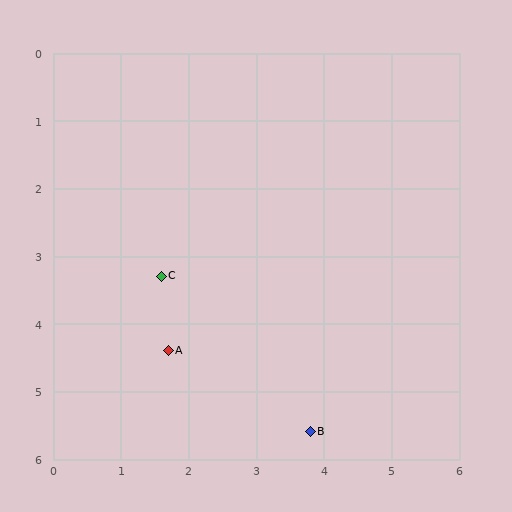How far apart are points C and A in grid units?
Points C and A are about 1.1 grid units apart.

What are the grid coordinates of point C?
Point C is at approximately (1.6, 3.3).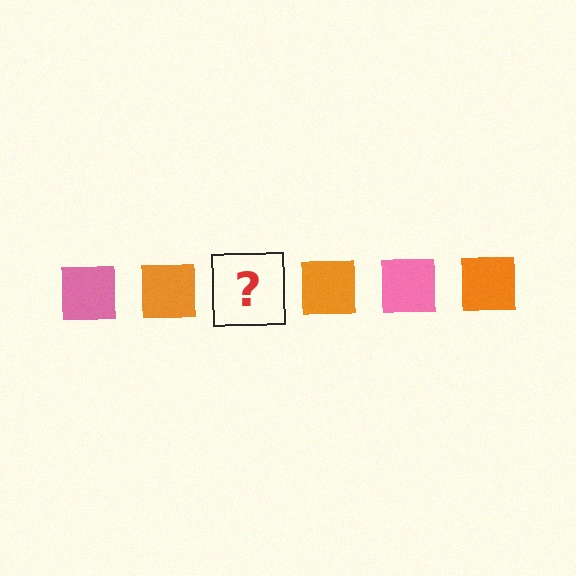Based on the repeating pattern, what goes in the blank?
The blank should be a pink square.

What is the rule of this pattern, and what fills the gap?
The rule is that the pattern cycles through pink, orange squares. The gap should be filled with a pink square.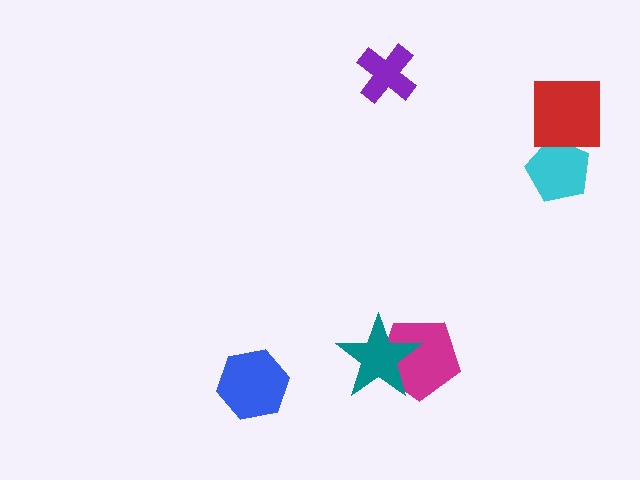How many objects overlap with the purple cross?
0 objects overlap with the purple cross.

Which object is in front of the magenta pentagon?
The teal star is in front of the magenta pentagon.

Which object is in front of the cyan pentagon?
The red square is in front of the cyan pentagon.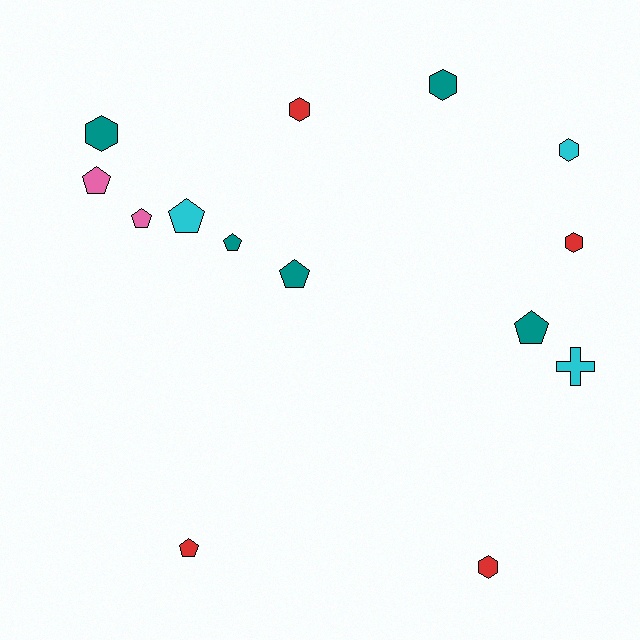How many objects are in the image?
There are 14 objects.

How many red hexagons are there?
There are 3 red hexagons.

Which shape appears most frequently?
Pentagon, with 7 objects.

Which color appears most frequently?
Teal, with 5 objects.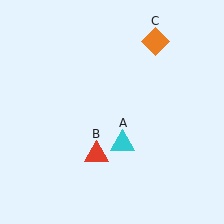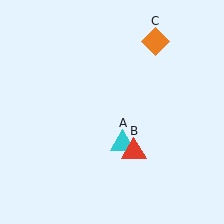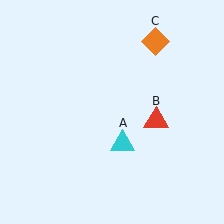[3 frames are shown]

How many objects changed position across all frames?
1 object changed position: red triangle (object B).